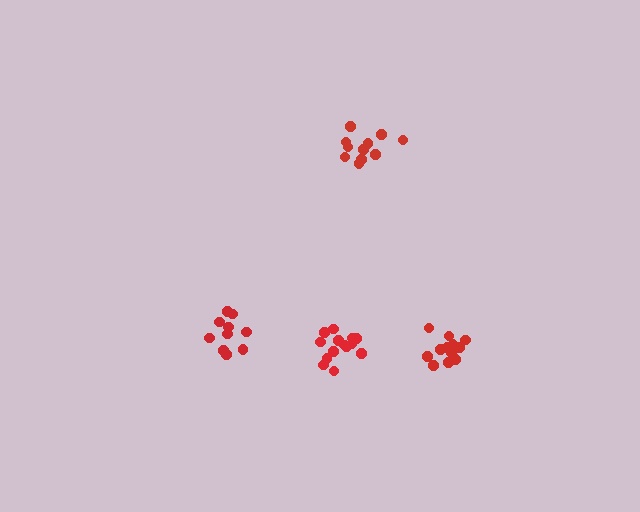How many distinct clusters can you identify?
There are 4 distinct clusters.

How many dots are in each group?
Group 1: 10 dots, Group 2: 14 dots, Group 3: 13 dots, Group 4: 11 dots (48 total).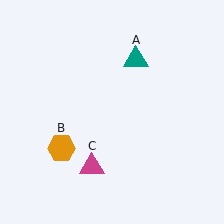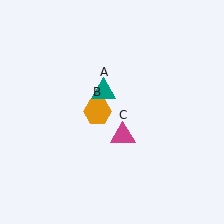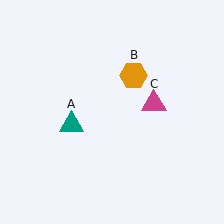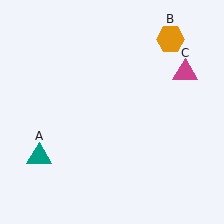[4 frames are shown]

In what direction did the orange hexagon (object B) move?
The orange hexagon (object B) moved up and to the right.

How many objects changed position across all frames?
3 objects changed position: teal triangle (object A), orange hexagon (object B), magenta triangle (object C).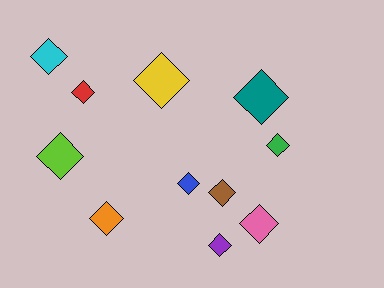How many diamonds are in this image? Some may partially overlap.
There are 11 diamonds.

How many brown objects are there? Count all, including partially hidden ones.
There is 1 brown object.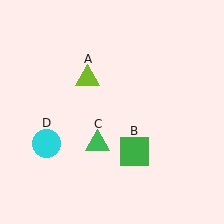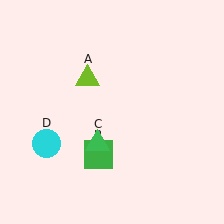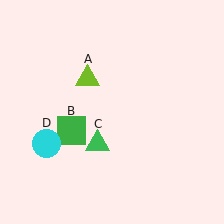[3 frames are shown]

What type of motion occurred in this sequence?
The green square (object B) rotated clockwise around the center of the scene.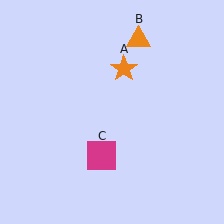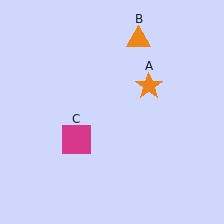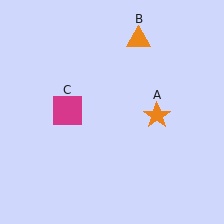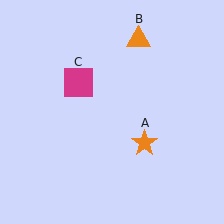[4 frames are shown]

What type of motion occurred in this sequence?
The orange star (object A), magenta square (object C) rotated clockwise around the center of the scene.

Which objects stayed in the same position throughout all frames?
Orange triangle (object B) remained stationary.